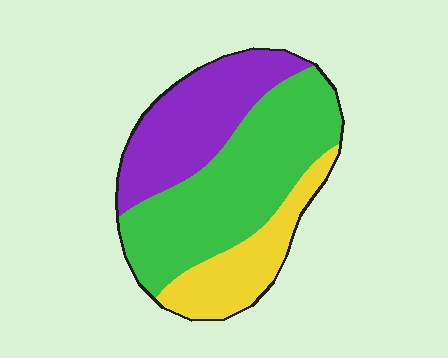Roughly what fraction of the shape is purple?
Purple takes up about one third (1/3) of the shape.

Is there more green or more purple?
Green.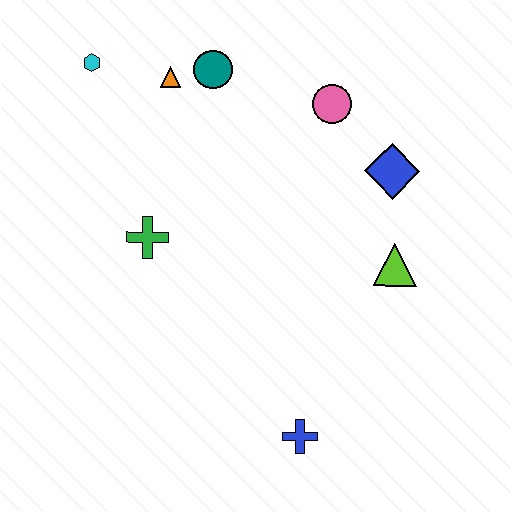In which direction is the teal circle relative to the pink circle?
The teal circle is to the left of the pink circle.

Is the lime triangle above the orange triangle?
No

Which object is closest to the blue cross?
The lime triangle is closest to the blue cross.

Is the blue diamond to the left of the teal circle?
No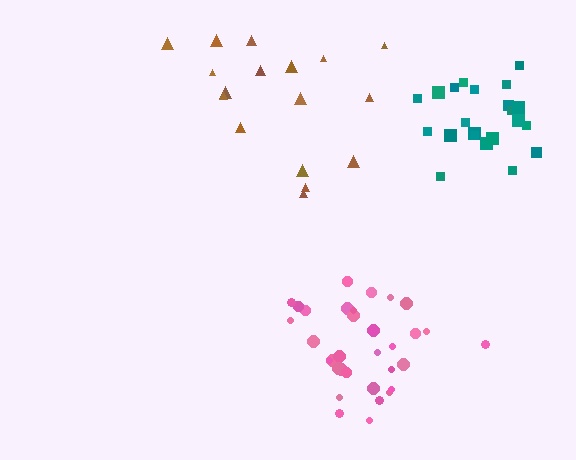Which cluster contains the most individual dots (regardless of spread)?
Pink (33).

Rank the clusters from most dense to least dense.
pink, teal, brown.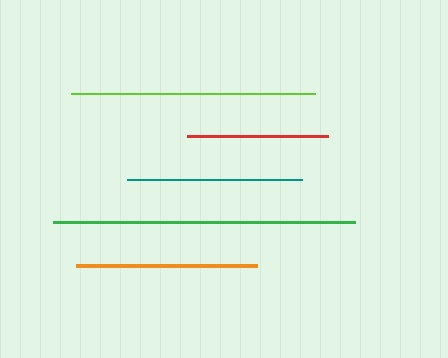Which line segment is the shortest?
The red line is the shortest at approximately 140 pixels.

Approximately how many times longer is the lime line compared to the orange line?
The lime line is approximately 1.4 times the length of the orange line.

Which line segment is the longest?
The green line is the longest at approximately 302 pixels.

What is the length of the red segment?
The red segment is approximately 140 pixels long.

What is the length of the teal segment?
The teal segment is approximately 175 pixels long.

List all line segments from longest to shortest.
From longest to shortest: green, lime, orange, teal, red.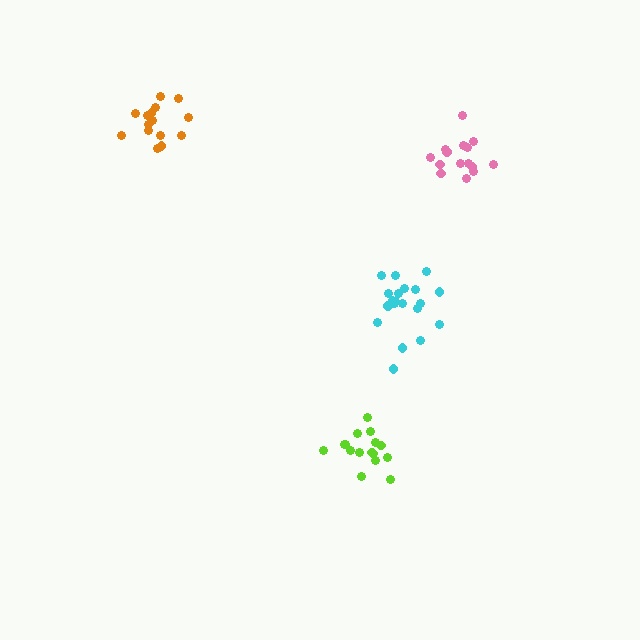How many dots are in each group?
Group 1: 15 dots, Group 2: 15 dots, Group 3: 16 dots, Group 4: 20 dots (66 total).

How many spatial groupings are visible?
There are 4 spatial groupings.